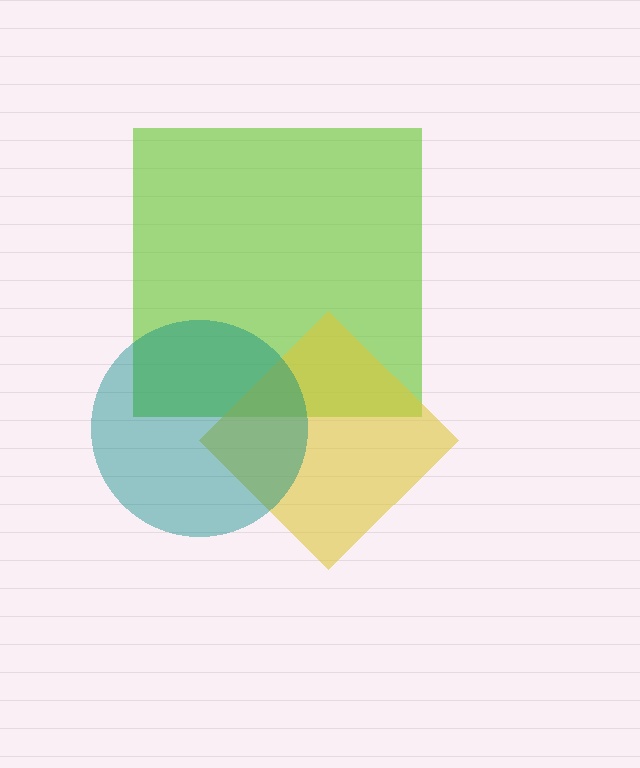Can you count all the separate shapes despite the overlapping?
Yes, there are 3 separate shapes.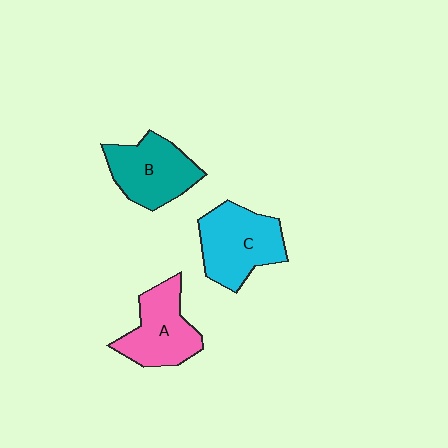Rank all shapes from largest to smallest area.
From largest to smallest: C (cyan), B (teal), A (pink).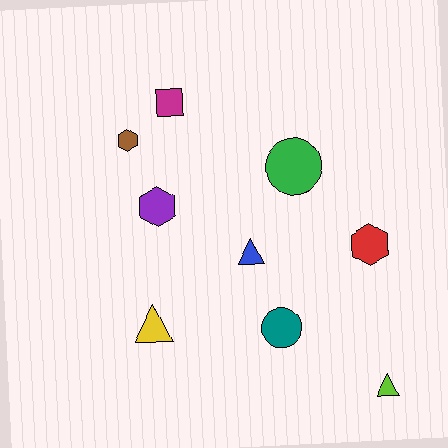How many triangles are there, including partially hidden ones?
There are 3 triangles.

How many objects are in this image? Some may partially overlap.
There are 9 objects.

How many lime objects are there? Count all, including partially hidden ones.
There is 1 lime object.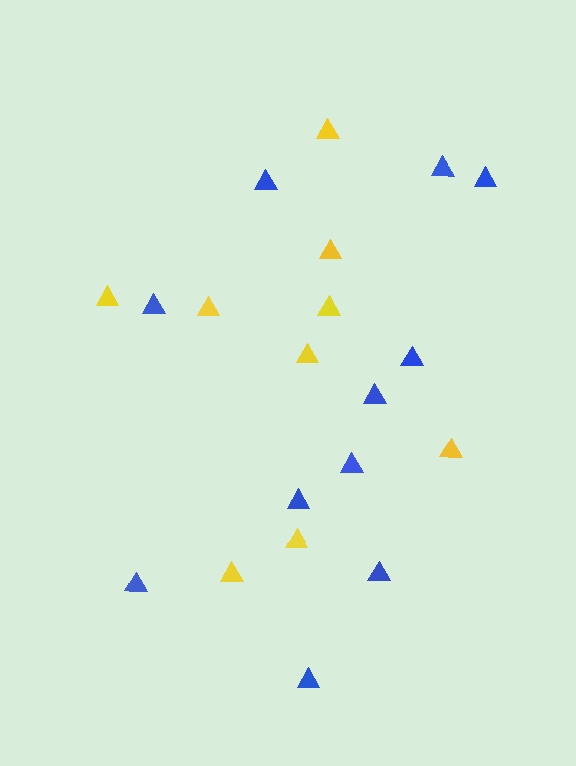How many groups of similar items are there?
There are 2 groups: one group of yellow triangles (9) and one group of blue triangles (11).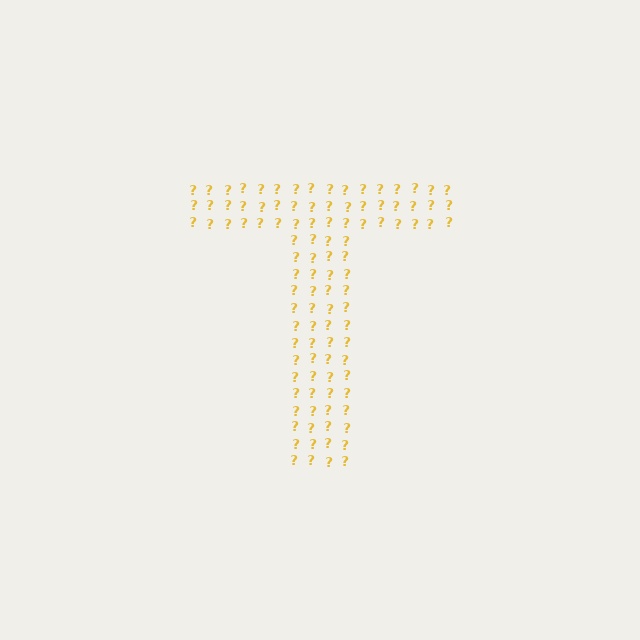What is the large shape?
The large shape is the letter T.